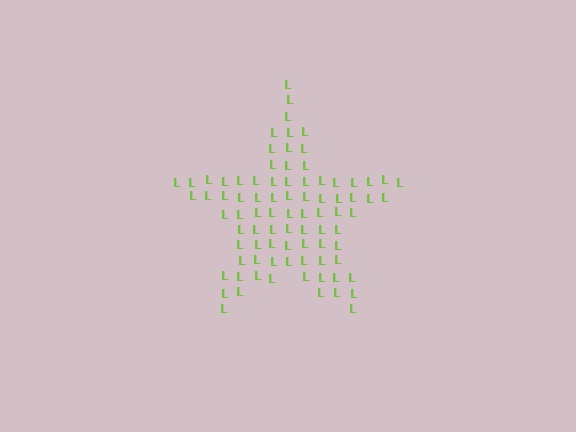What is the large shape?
The large shape is a star.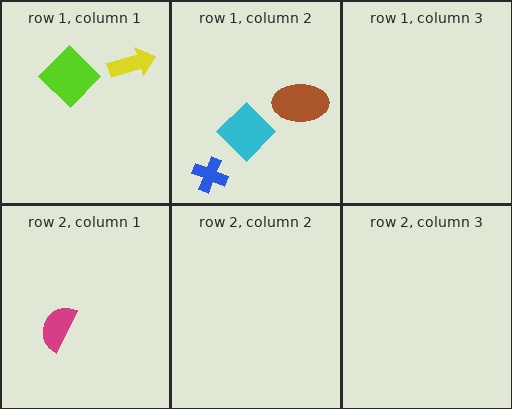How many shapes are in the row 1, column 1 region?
2.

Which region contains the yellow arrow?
The row 1, column 1 region.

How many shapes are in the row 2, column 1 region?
1.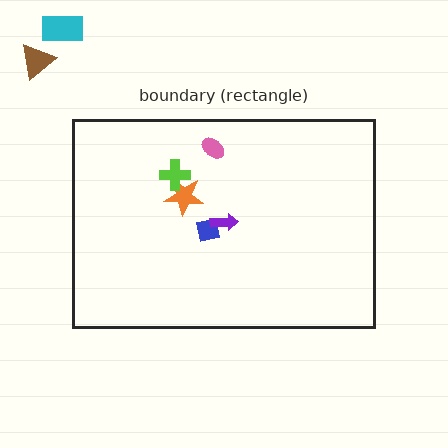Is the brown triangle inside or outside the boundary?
Outside.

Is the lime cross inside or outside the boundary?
Inside.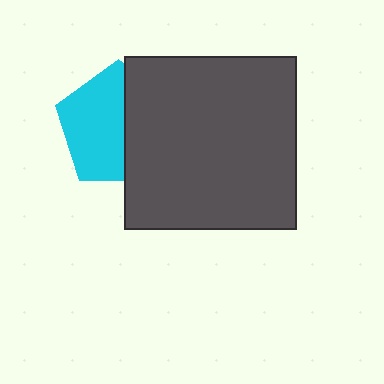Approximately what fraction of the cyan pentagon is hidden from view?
Roughly 45% of the cyan pentagon is hidden behind the dark gray square.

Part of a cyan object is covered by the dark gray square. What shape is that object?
It is a pentagon.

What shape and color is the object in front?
The object in front is a dark gray square.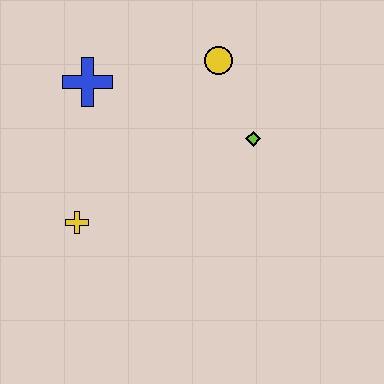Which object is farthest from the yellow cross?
The yellow circle is farthest from the yellow cross.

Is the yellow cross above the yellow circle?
No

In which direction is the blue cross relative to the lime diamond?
The blue cross is to the left of the lime diamond.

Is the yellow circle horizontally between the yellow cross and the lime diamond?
Yes